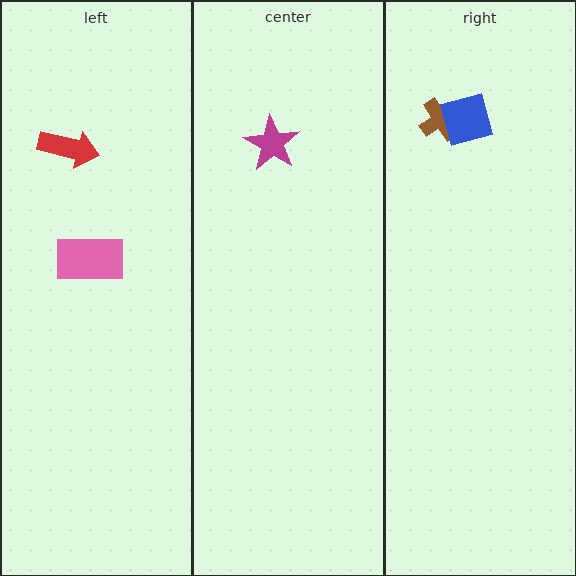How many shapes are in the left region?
2.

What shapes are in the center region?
The magenta star.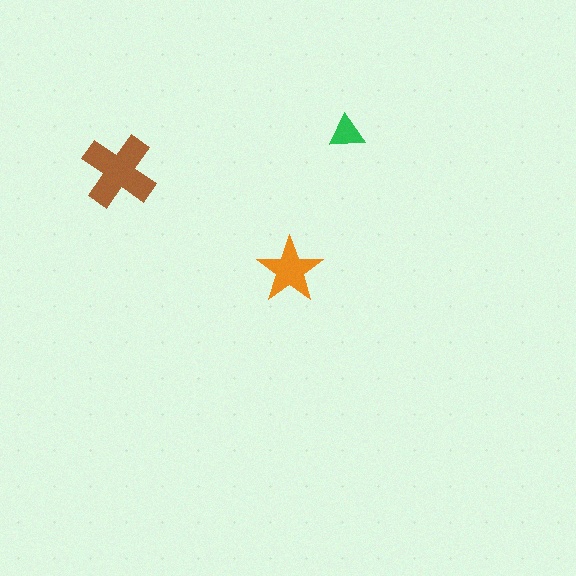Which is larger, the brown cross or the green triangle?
The brown cross.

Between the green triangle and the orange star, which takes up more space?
The orange star.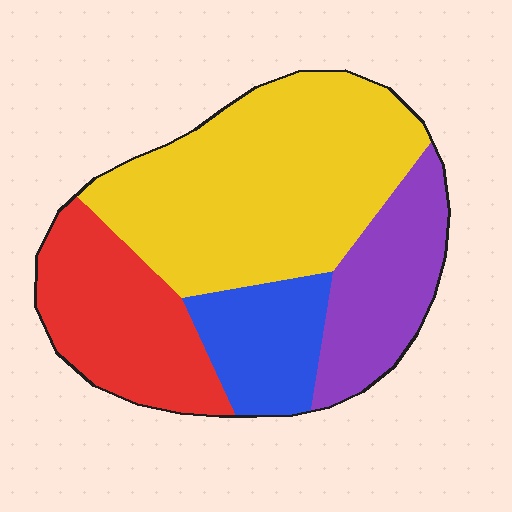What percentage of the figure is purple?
Purple takes up about one sixth (1/6) of the figure.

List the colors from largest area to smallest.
From largest to smallest: yellow, red, purple, blue.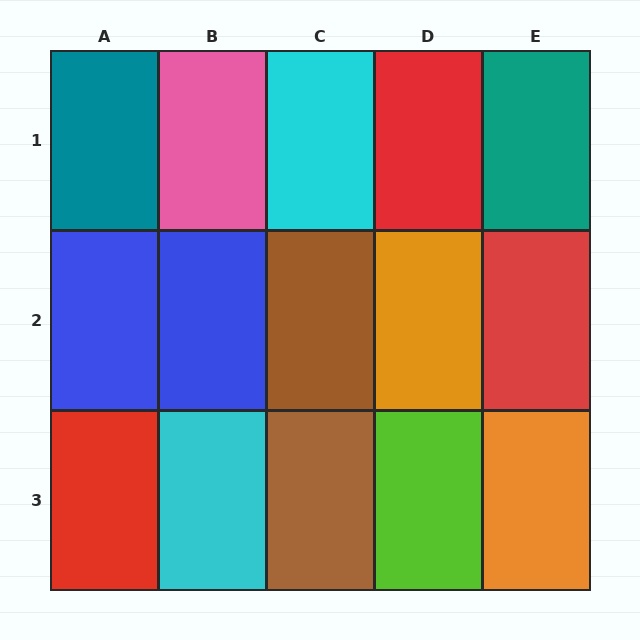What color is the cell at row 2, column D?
Orange.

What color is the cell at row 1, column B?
Pink.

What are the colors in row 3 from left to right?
Red, cyan, brown, lime, orange.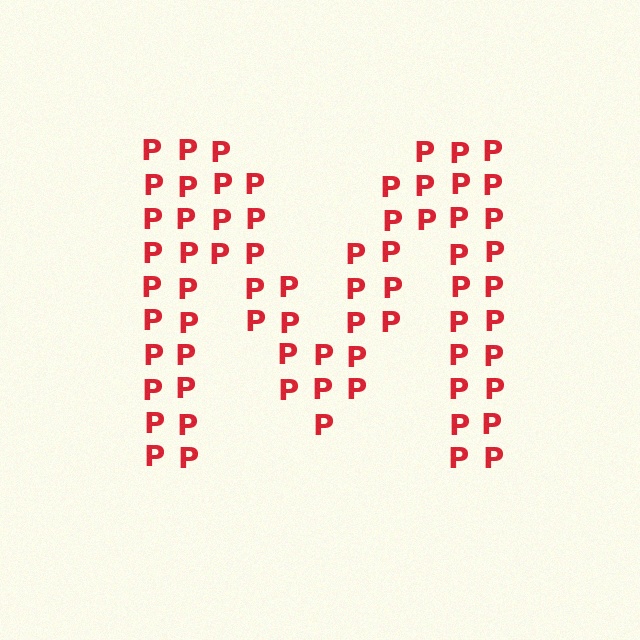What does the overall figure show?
The overall figure shows the letter M.